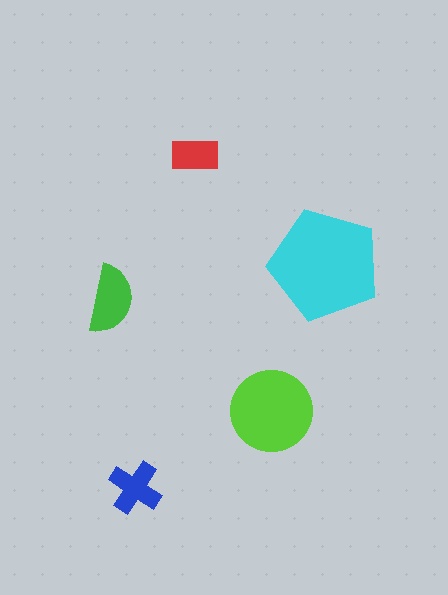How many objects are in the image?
There are 5 objects in the image.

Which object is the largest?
The cyan pentagon.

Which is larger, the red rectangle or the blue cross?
The blue cross.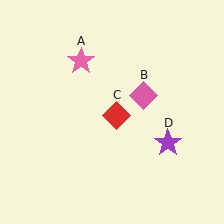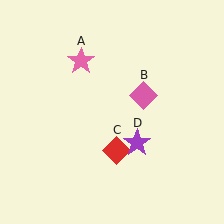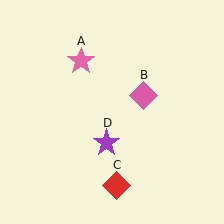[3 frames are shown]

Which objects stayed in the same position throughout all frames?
Pink star (object A) and pink diamond (object B) remained stationary.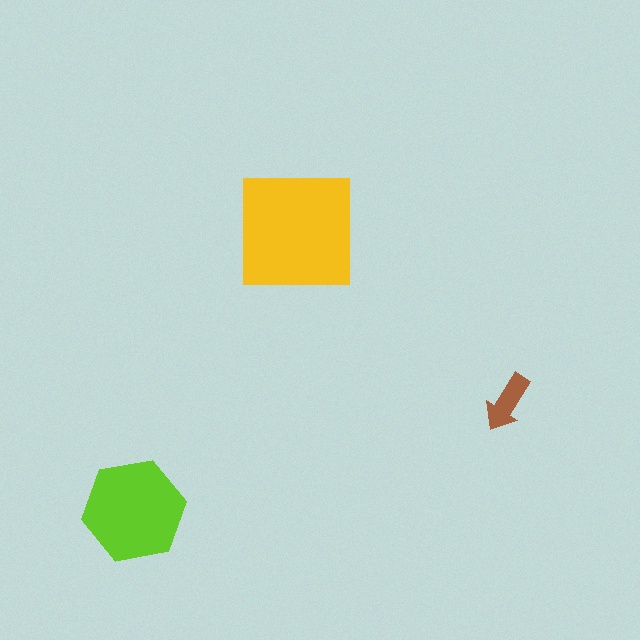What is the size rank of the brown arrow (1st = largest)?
3rd.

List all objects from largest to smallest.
The yellow square, the lime hexagon, the brown arrow.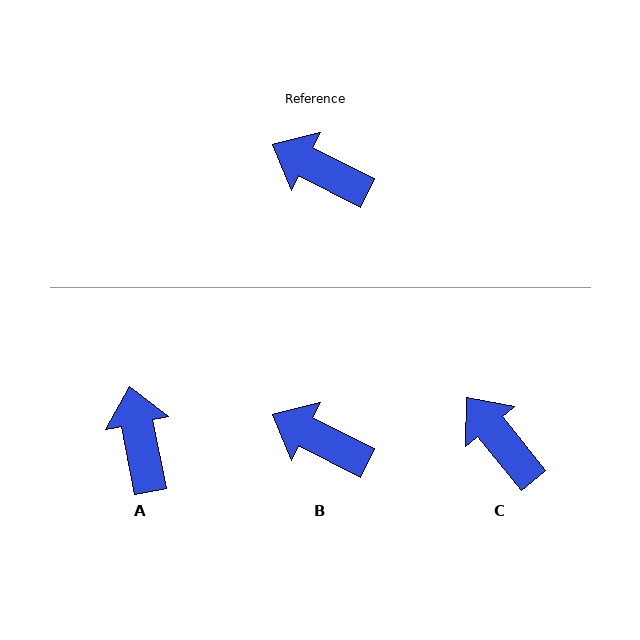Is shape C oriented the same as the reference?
No, it is off by about 24 degrees.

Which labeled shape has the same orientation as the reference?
B.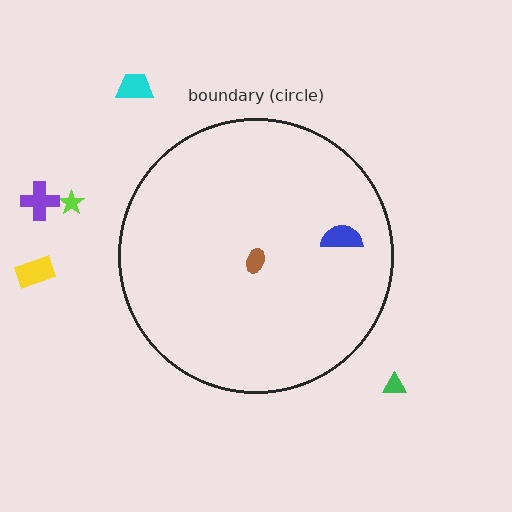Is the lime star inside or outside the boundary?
Outside.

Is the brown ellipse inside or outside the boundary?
Inside.